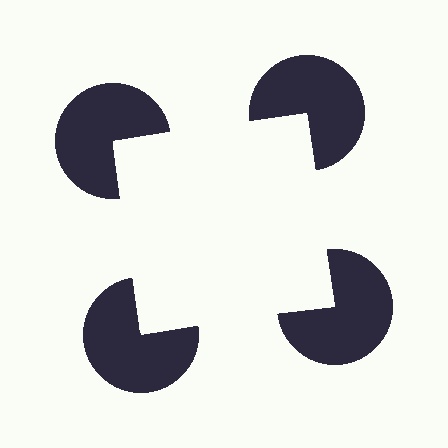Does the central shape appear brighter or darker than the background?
It typically appears slightly brighter than the background, even though no actual brightness change is drawn.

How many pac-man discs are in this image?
There are 4 — one at each vertex of the illusory square.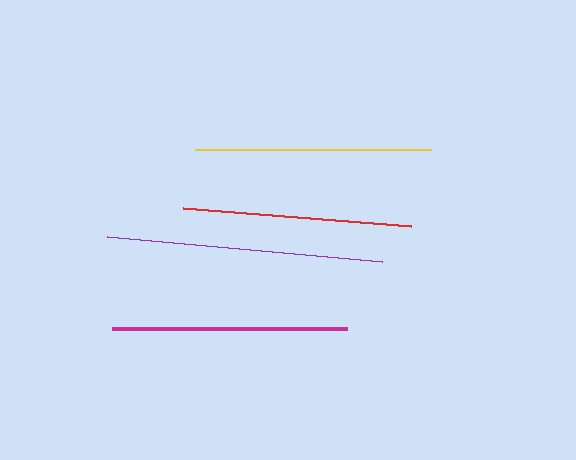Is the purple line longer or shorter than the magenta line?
The purple line is longer than the magenta line.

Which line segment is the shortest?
The red line is the shortest at approximately 229 pixels.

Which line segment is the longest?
The purple line is the longest at approximately 276 pixels.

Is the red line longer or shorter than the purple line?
The purple line is longer than the red line.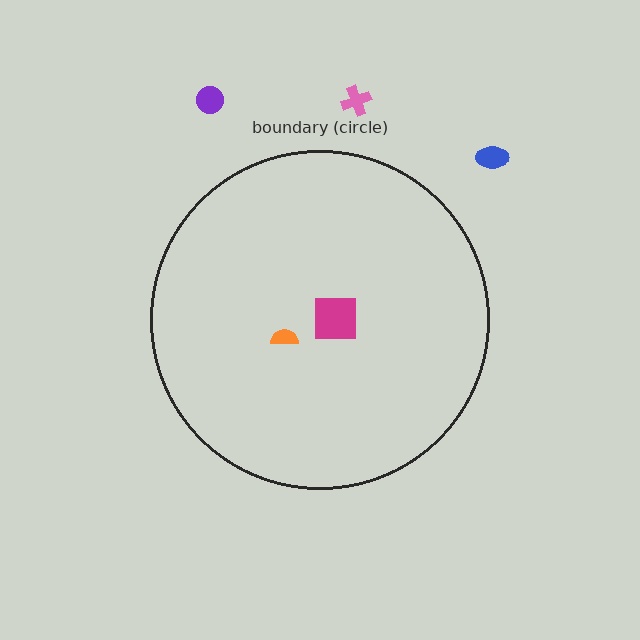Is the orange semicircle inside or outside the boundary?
Inside.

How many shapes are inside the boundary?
2 inside, 3 outside.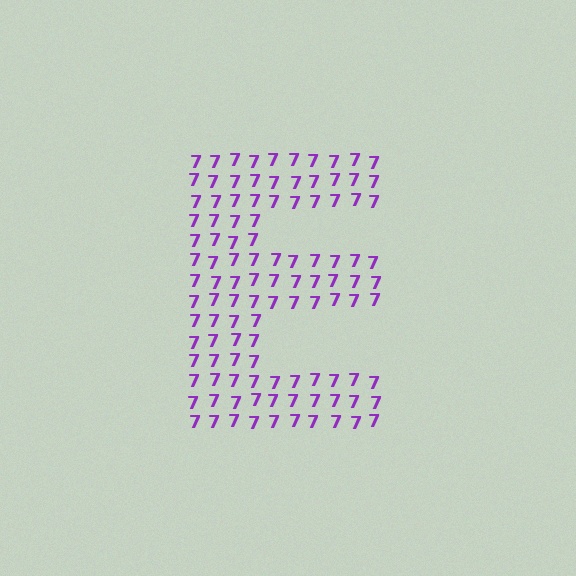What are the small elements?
The small elements are digit 7's.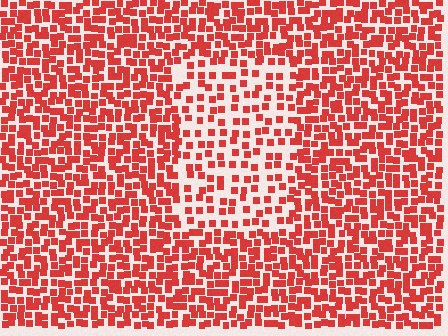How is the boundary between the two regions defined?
The boundary is defined by a change in element density (approximately 1.9x ratio). All elements are the same color, size, and shape.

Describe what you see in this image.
The image contains small red elements arranged at two different densities. A rectangle-shaped region is visible where the elements are less densely packed than the surrounding area.